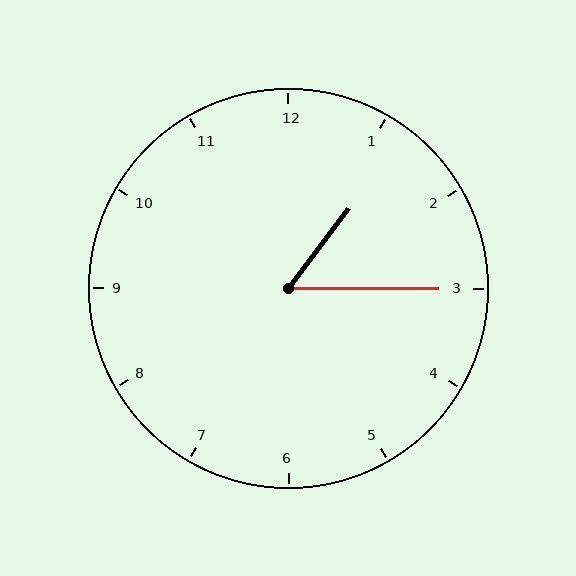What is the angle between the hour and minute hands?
Approximately 52 degrees.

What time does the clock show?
1:15.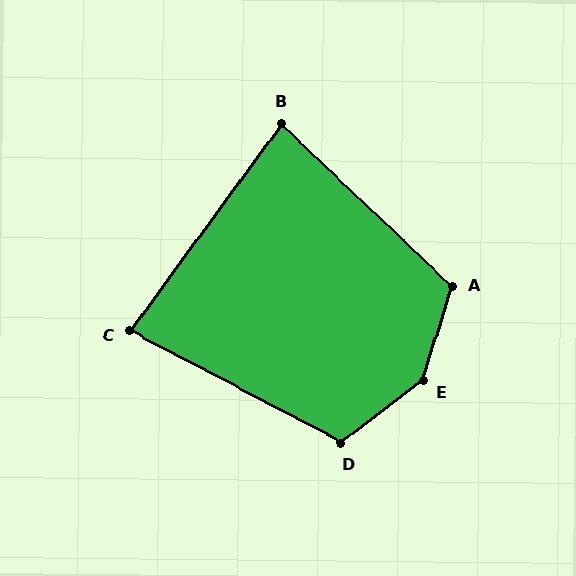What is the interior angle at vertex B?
Approximately 83 degrees (acute).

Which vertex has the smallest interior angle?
C, at approximately 82 degrees.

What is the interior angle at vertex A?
Approximately 117 degrees (obtuse).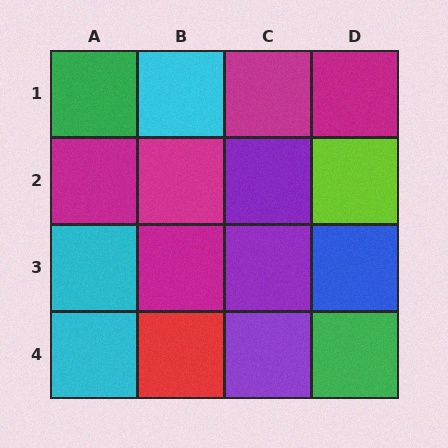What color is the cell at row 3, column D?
Blue.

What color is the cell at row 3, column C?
Purple.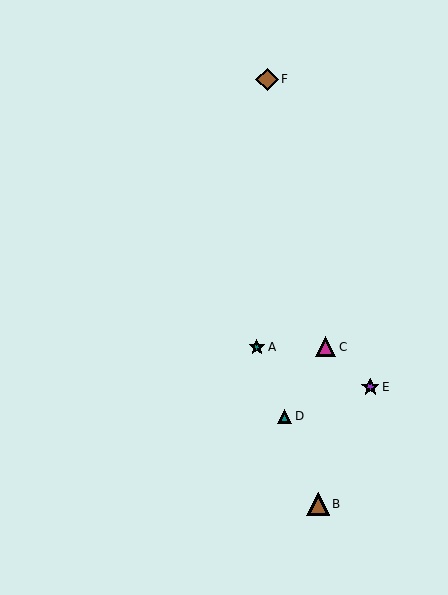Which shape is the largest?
The brown triangle (labeled B) is the largest.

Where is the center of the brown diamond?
The center of the brown diamond is at (267, 79).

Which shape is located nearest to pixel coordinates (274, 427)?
The teal triangle (labeled D) at (285, 416) is nearest to that location.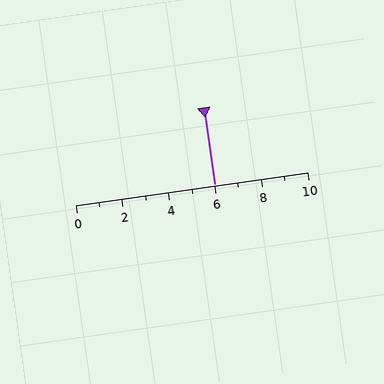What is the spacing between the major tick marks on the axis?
The major ticks are spaced 2 apart.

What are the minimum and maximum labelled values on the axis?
The axis runs from 0 to 10.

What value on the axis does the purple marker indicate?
The marker indicates approximately 6.